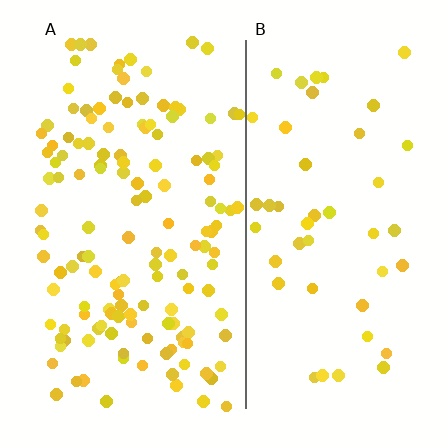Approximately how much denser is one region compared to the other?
Approximately 3.1× — region A over region B.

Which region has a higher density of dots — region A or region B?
A (the left).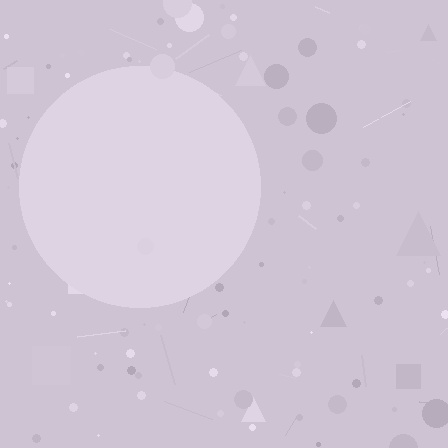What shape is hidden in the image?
A circle is hidden in the image.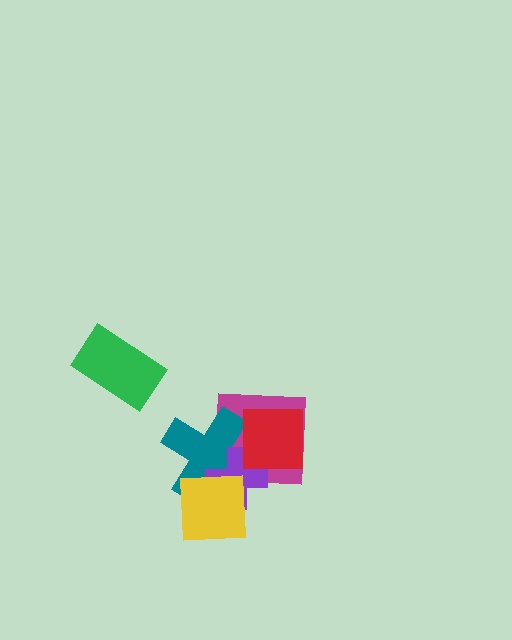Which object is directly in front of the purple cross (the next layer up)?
The red square is directly in front of the purple cross.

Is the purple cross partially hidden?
Yes, it is partially covered by another shape.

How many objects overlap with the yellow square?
2 objects overlap with the yellow square.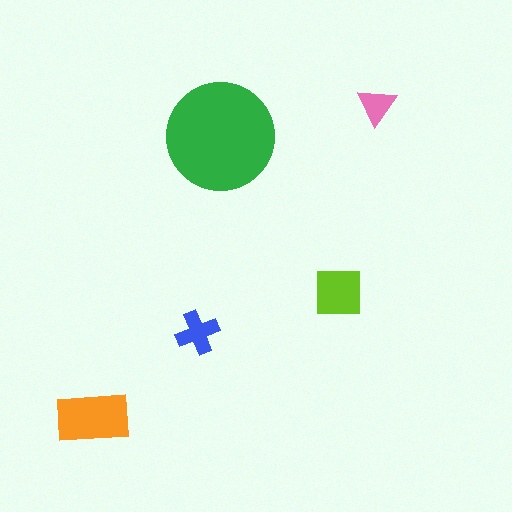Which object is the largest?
The green circle.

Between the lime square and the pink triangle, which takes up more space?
The lime square.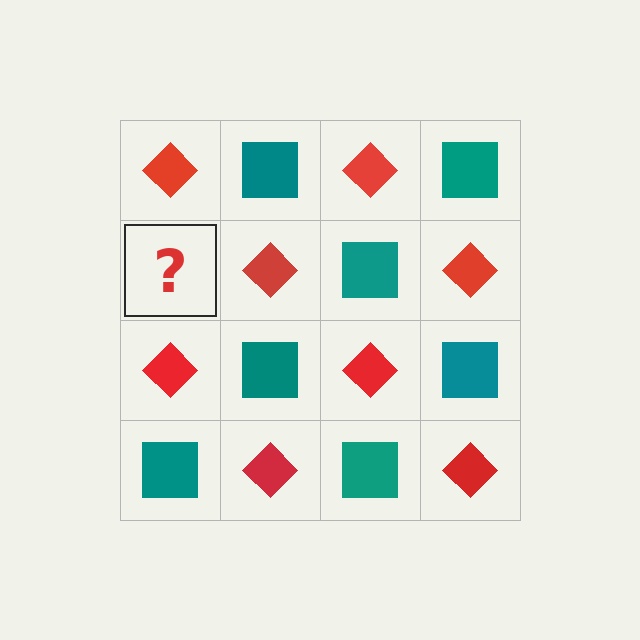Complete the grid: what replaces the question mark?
The question mark should be replaced with a teal square.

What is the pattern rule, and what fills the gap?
The rule is that it alternates red diamond and teal square in a checkerboard pattern. The gap should be filled with a teal square.